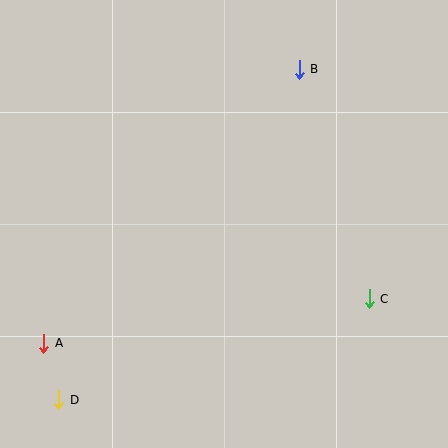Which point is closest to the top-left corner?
Point B is closest to the top-left corner.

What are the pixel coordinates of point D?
Point D is at (59, 400).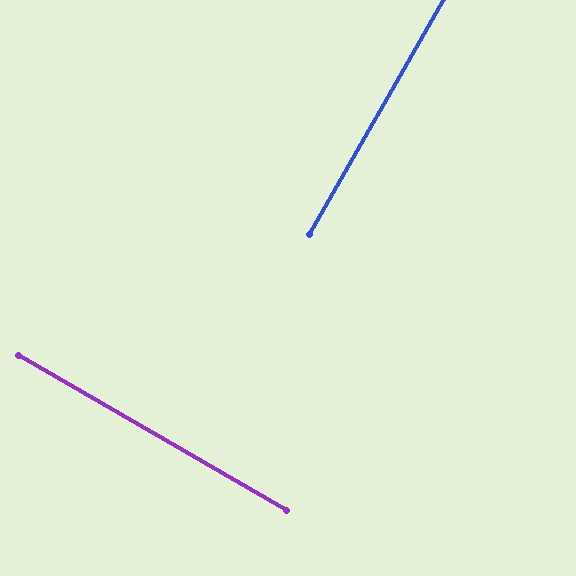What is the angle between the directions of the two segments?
Approximately 90 degrees.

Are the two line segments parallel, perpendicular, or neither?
Perpendicular — they meet at approximately 90°.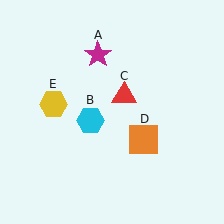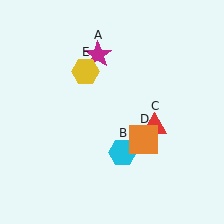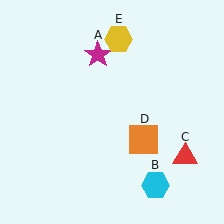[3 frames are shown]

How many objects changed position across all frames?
3 objects changed position: cyan hexagon (object B), red triangle (object C), yellow hexagon (object E).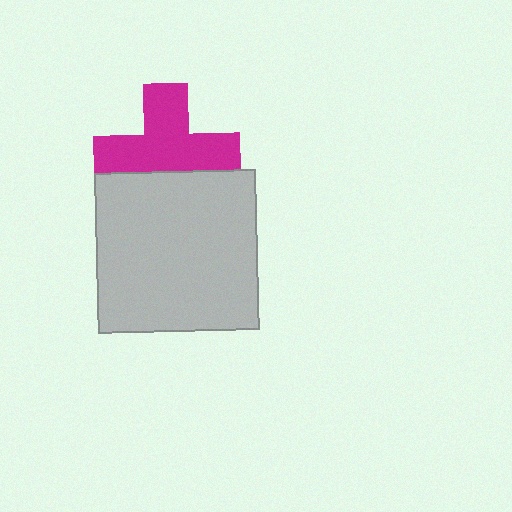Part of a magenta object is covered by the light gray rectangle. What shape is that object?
It is a cross.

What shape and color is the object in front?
The object in front is a light gray rectangle.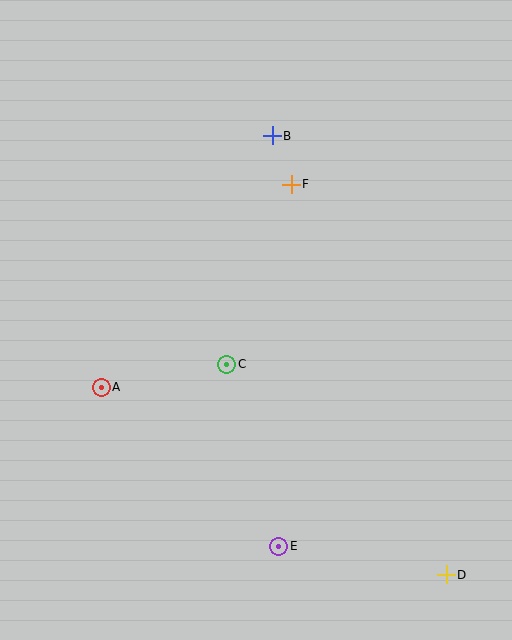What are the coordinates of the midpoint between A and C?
The midpoint between A and C is at (164, 376).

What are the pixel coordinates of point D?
Point D is at (446, 575).